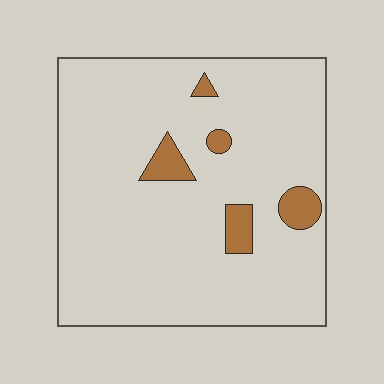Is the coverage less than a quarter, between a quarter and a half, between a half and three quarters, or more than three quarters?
Less than a quarter.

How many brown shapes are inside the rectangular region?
5.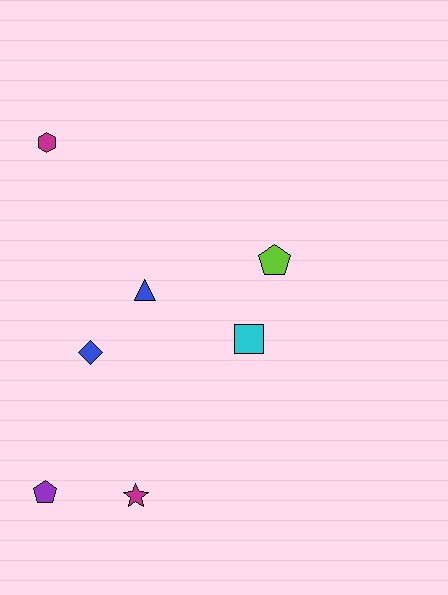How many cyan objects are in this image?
There is 1 cyan object.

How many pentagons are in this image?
There are 2 pentagons.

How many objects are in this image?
There are 7 objects.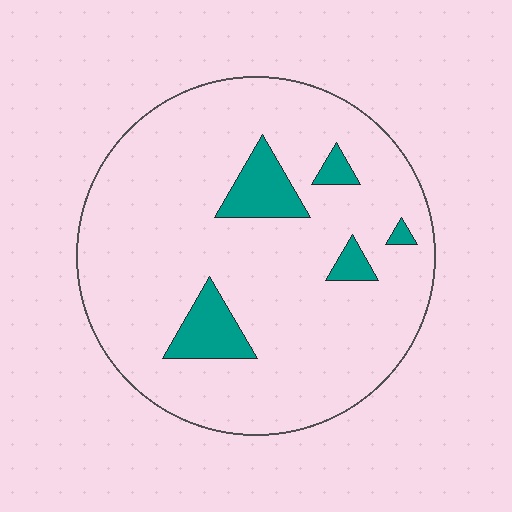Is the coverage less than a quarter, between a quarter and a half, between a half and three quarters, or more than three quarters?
Less than a quarter.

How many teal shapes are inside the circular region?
5.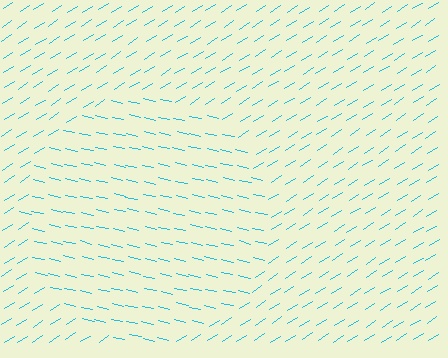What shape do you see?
I see a circle.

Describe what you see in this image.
The image is filled with small cyan line segments. A circle region in the image has lines oriented differently from the surrounding lines, creating a visible texture boundary.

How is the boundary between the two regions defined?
The boundary is defined purely by a change in line orientation (approximately 45 degrees difference). All lines are the same color and thickness.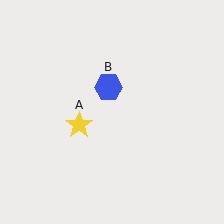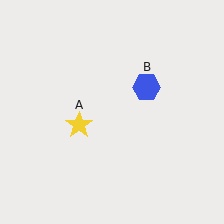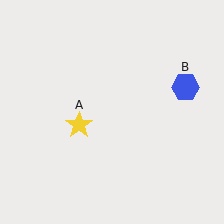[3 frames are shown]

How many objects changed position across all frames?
1 object changed position: blue hexagon (object B).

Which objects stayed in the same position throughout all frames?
Yellow star (object A) remained stationary.